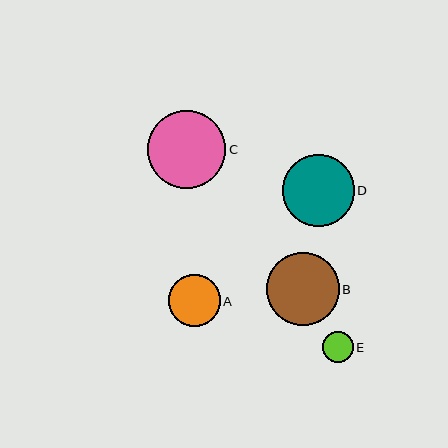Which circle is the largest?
Circle C is the largest with a size of approximately 79 pixels.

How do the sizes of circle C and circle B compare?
Circle C and circle B are approximately the same size.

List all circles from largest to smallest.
From largest to smallest: C, B, D, A, E.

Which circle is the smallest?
Circle E is the smallest with a size of approximately 31 pixels.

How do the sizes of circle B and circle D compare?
Circle B and circle D are approximately the same size.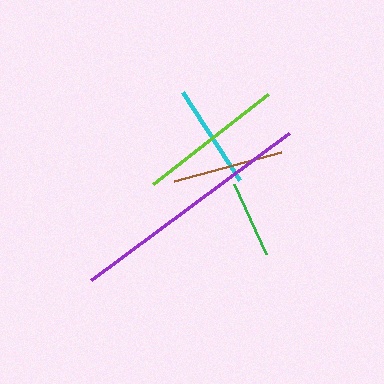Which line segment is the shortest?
The green line is the shortest at approximately 77 pixels.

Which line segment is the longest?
The purple line is the longest at approximately 247 pixels.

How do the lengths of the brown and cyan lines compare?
The brown and cyan lines are approximately the same length.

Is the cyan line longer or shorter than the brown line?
The brown line is longer than the cyan line.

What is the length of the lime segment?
The lime segment is approximately 147 pixels long.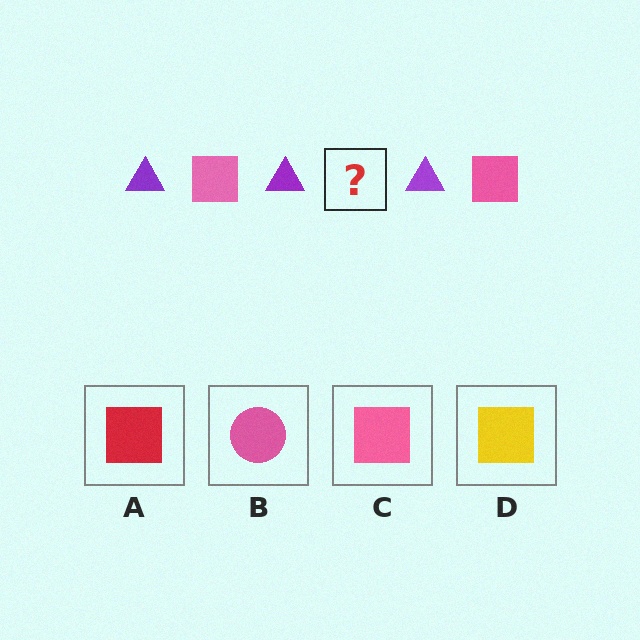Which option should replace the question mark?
Option C.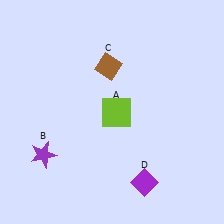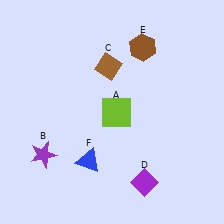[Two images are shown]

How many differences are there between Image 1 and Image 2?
There are 2 differences between the two images.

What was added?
A brown hexagon (E), a blue triangle (F) were added in Image 2.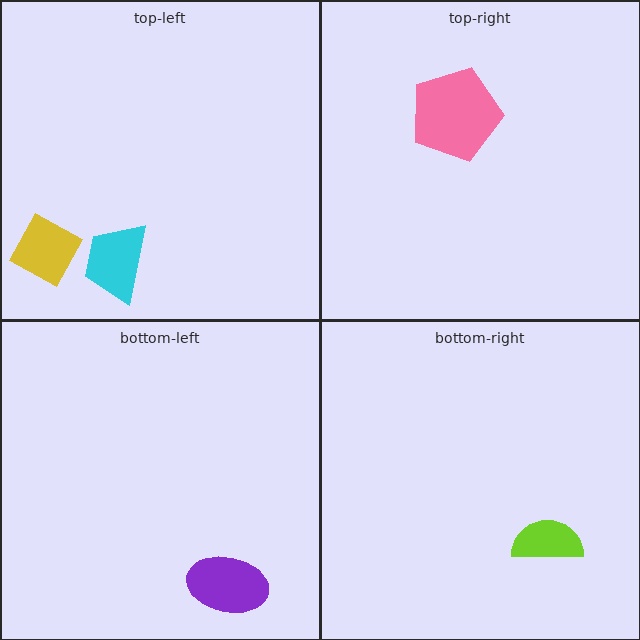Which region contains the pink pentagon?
The top-right region.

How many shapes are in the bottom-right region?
1.